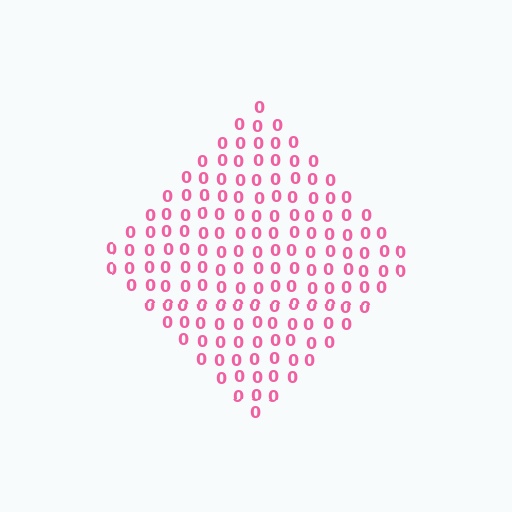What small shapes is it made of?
It is made of small digit 0's.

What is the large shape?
The large shape is a diamond.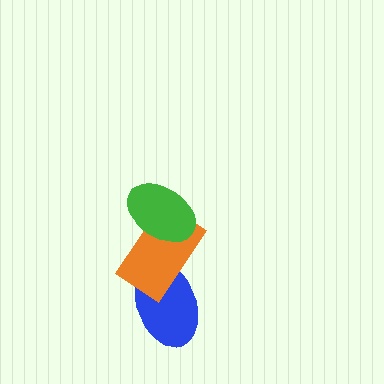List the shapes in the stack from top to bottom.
From top to bottom: the green ellipse, the orange rectangle, the blue ellipse.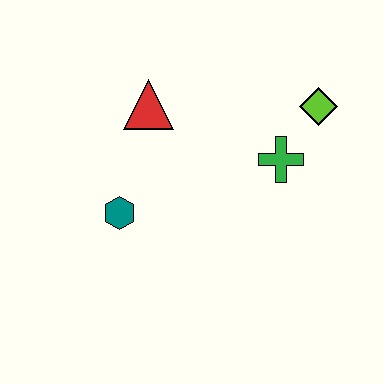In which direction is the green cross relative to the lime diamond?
The green cross is below the lime diamond.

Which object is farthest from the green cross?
The teal hexagon is farthest from the green cross.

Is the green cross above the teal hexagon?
Yes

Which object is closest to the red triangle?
The teal hexagon is closest to the red triangle.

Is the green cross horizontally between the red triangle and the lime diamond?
Yes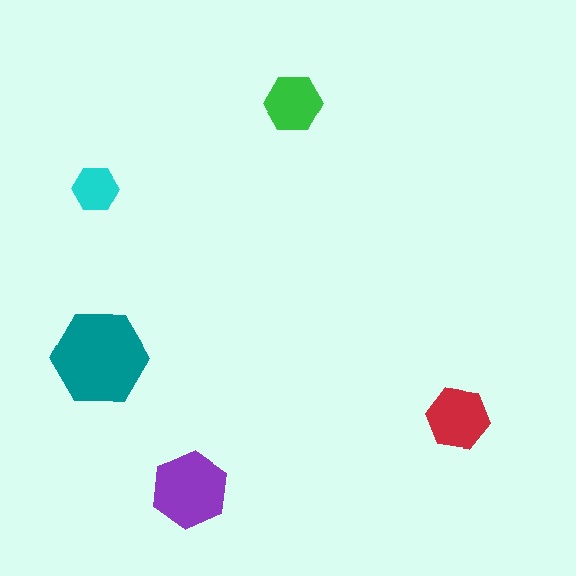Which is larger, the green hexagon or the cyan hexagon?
The green one.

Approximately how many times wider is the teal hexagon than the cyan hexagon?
About 2 times wider.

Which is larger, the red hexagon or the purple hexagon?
The purple one.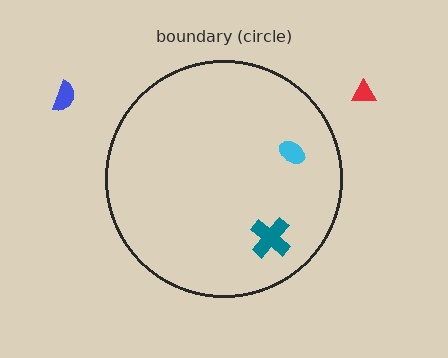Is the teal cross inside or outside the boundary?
Inside.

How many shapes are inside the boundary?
2 inside, 2 outside.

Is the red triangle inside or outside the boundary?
Outside.